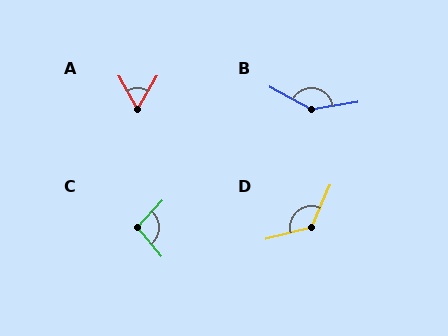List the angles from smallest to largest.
A (58°), C (97°), D (128°), B (142°).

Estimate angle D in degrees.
Approximately 128 degrees.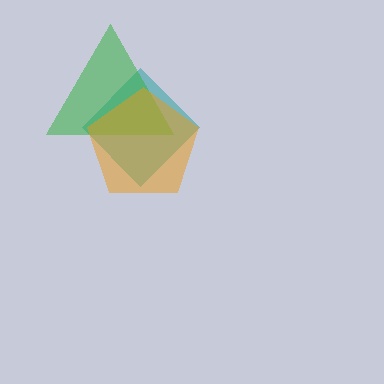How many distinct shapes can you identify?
There are 3 distinct shapes: a teal diamond, a green triangle, an orange pentagon.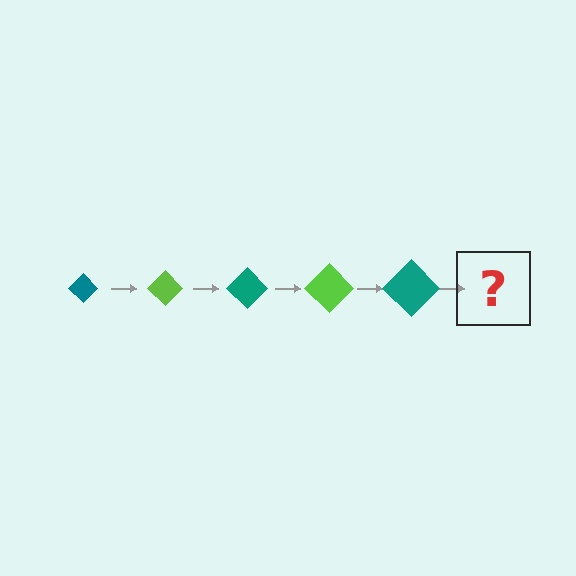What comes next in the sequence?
The next element should be a lime diamond, larger than the previous one.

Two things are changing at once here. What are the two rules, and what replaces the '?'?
The two rules are that the diamond grows larger each step and the color cycles through teal and lime. The '?' should be a lime diamond, larger than the previous one.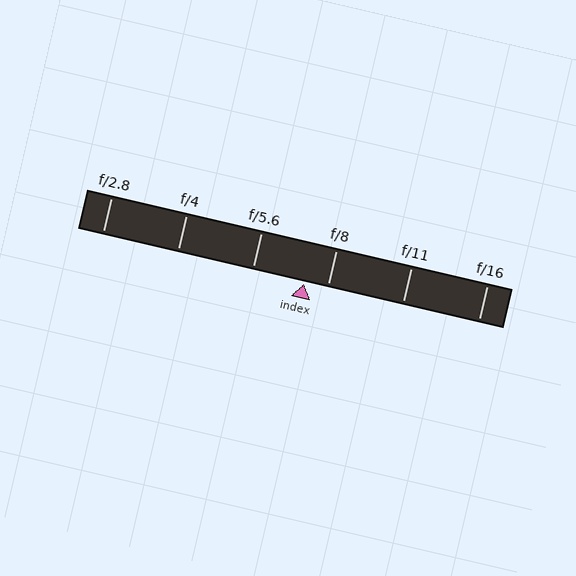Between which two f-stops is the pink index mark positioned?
The index mark is between f/5.6 and f/8.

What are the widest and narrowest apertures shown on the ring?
The widest aperture shown is f/2.8 and the narrowest is f/16.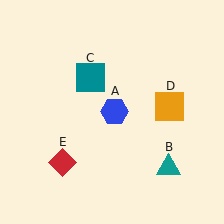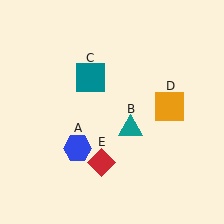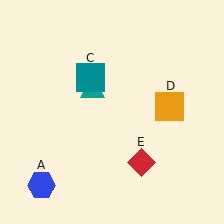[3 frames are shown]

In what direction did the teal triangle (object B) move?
The teal triangle (object B) moved up and to the left.